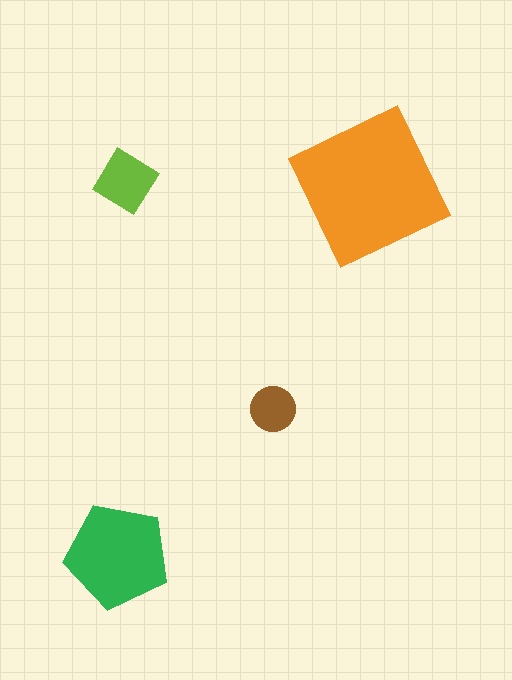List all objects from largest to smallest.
The orange square, the green pentagon, the lime diamond, the brown circle.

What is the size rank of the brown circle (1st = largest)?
4th.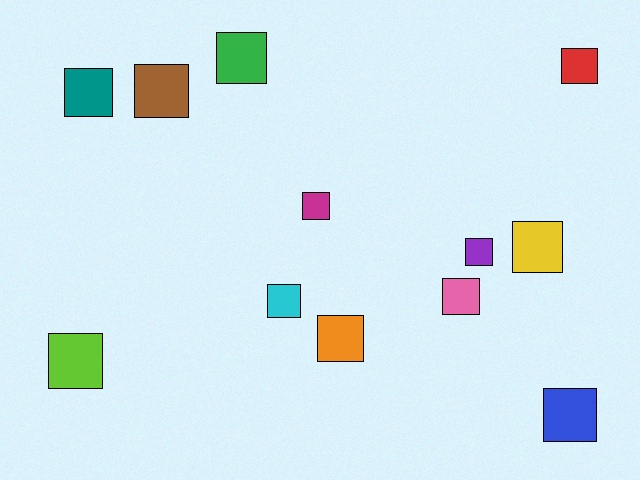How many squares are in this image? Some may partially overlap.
There are 12 squares.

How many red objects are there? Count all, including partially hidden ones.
There is 1 red object.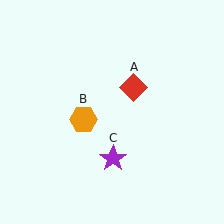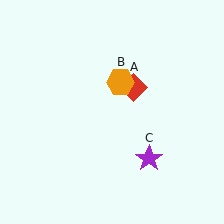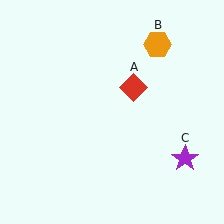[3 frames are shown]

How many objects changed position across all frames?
2 objects changed position: orange hexagon (object B), purple star (object C).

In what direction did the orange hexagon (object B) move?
The orange hexagon (object B) moved up and to the right.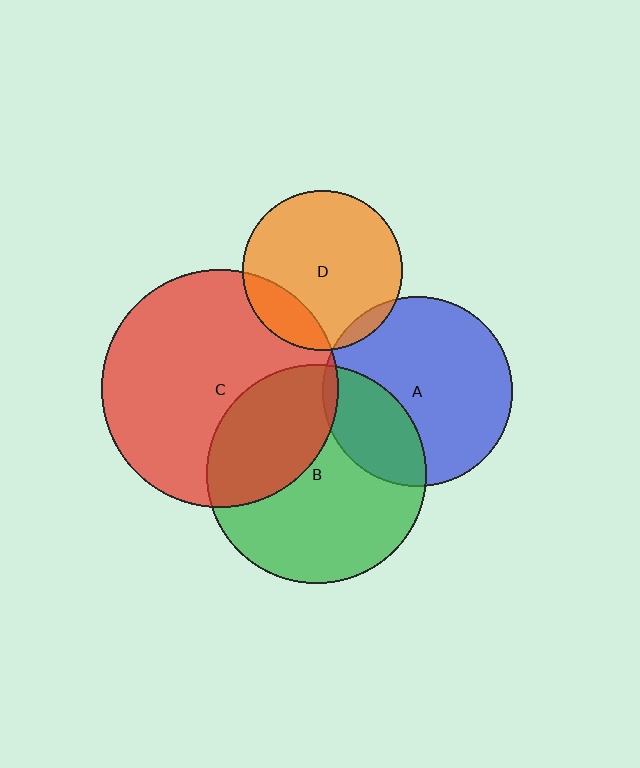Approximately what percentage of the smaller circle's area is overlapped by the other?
Approximately 15%.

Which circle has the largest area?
Circle C (red).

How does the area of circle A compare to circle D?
Approximately 1.4 times.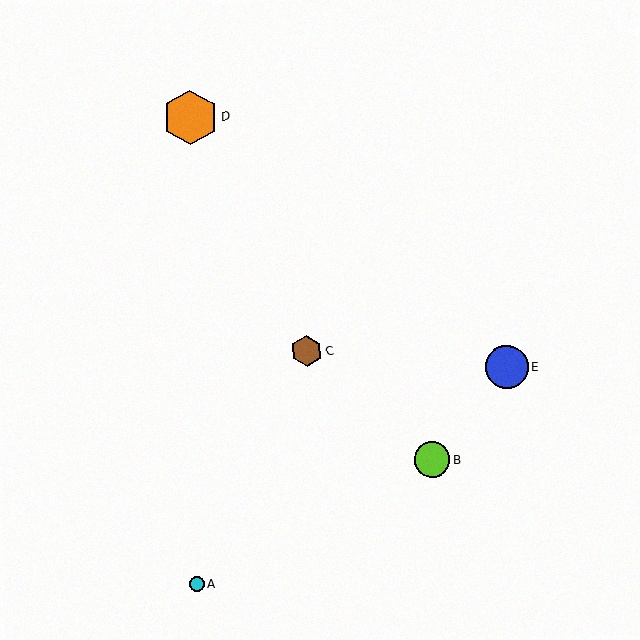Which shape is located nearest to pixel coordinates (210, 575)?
The cyan circle (labeled A) at (197, 584) is nearest to that location.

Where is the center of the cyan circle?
The center of the cyan circle is at (197, 584).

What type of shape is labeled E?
Shape E is a blue circle.